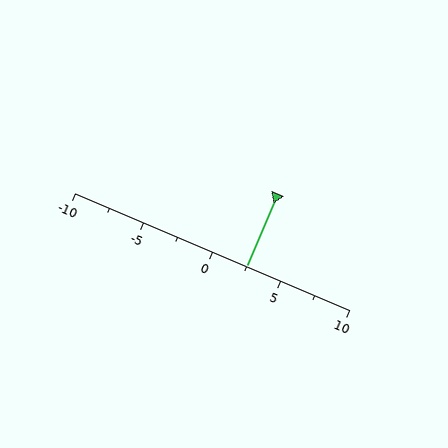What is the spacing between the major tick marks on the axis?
The major ticks are spaced 5 apart.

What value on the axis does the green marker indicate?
The marker indicates approximately 2.5.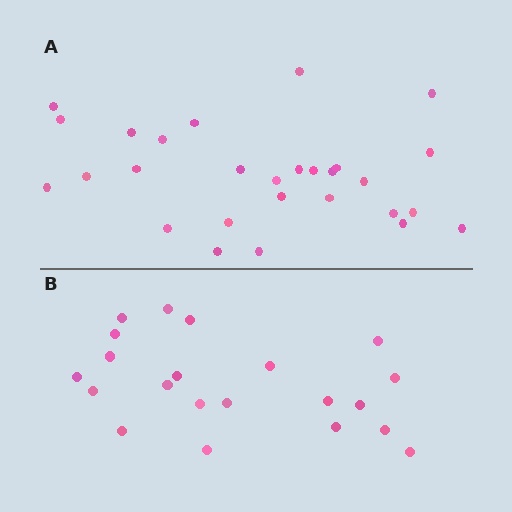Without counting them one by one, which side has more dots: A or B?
Region A (the top region) has more dots.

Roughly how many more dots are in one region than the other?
Region A has roughly 8 or so more dots than region B.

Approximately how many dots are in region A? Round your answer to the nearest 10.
About 30 dots. (The exact count is 28, which rounds to 30.)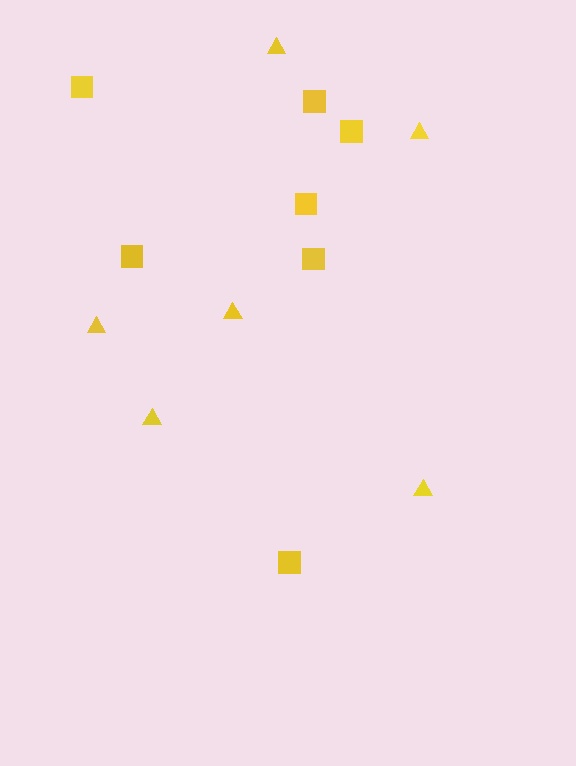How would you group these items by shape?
There are 2 groups: one group of triangles (6) and one group of squares (7).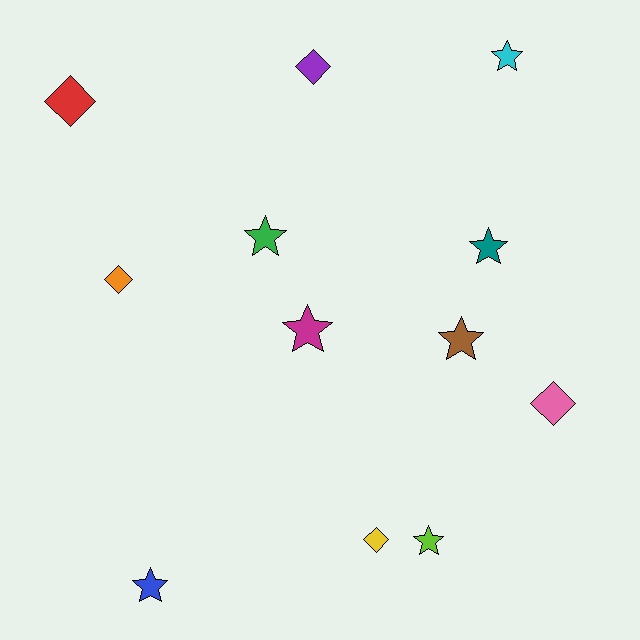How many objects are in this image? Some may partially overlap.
There are 12 objects.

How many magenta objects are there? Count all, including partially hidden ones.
There is 1 magenta object.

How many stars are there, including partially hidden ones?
There are 7 stars.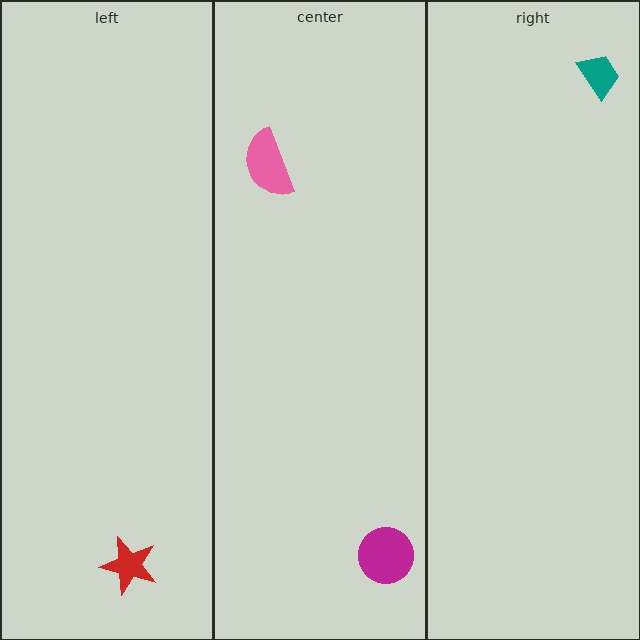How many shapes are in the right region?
1.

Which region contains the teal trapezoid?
The right region.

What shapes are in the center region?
The pink semicircle, the magenta circle.